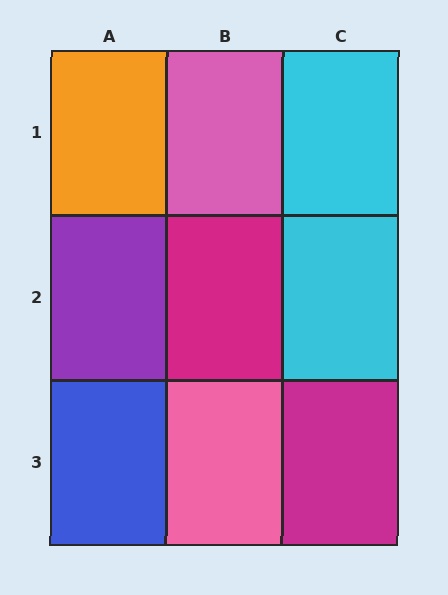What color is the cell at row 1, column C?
Cyan.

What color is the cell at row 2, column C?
Cyan.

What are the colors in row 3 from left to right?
Blue, pink, magenta.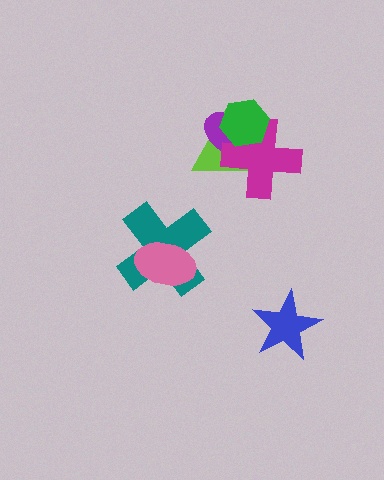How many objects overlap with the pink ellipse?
1 object overlaps with the pink ellipse.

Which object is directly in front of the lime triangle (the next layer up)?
The purple ellipse is directly in front of the lime triangle.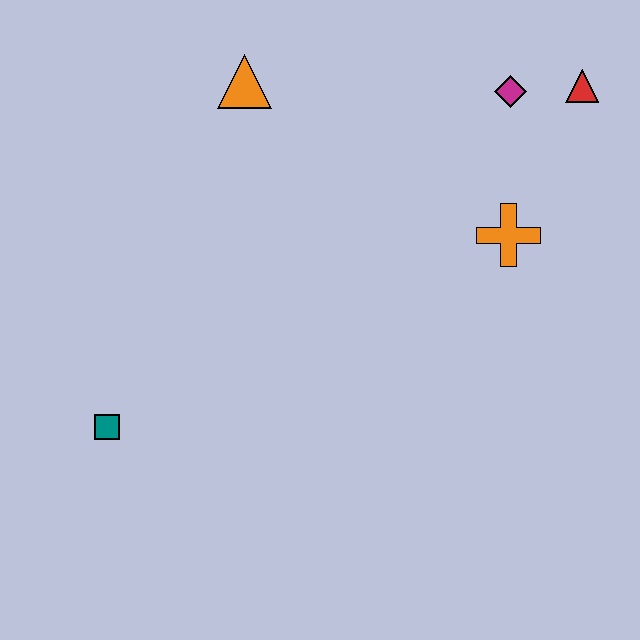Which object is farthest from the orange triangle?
The teal square is farthest from the orange triangle.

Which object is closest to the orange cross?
The magenta diamond is closest to the orange cross.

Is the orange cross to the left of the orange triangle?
No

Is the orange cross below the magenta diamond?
Yes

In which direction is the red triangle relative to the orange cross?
The red triangle is above the orange cross.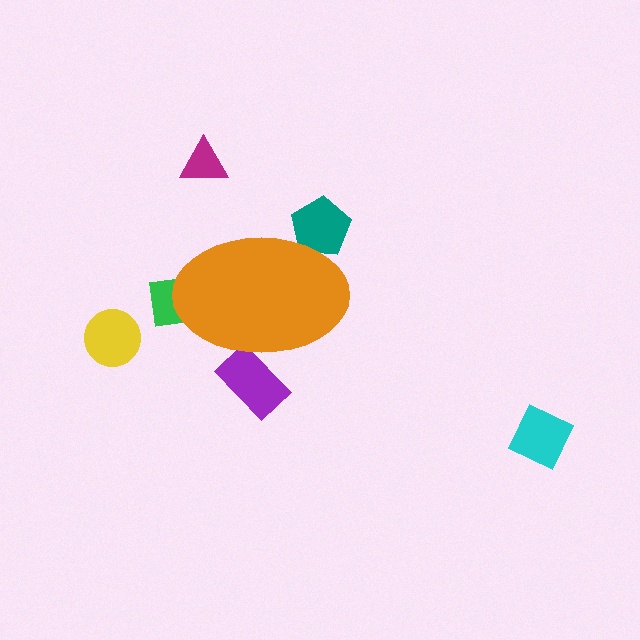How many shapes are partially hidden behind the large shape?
3 shapes are partially hidden.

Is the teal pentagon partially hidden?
Yes, the teal pentagon is partially hidden behind the orange ellipse.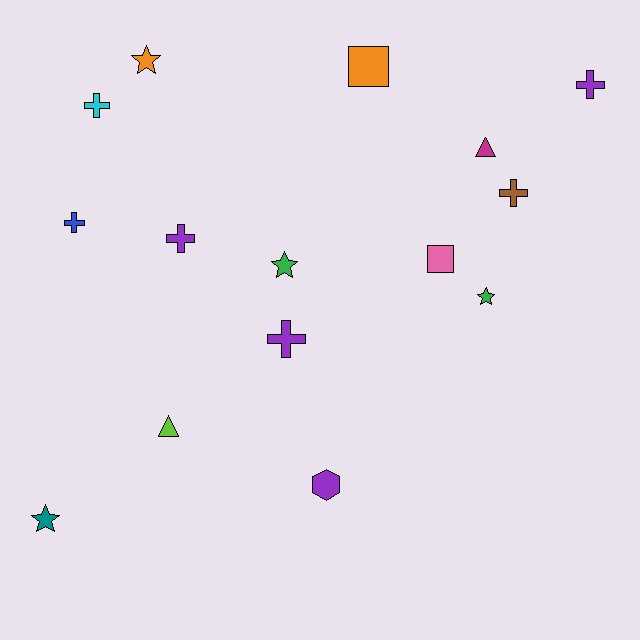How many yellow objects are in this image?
There are no yellow objects.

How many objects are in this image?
There are 15 objects.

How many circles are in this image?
There are no circles.